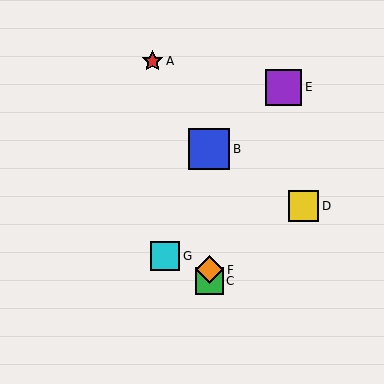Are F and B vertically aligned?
Yes, both are at x≈209.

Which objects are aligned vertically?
Objects B, C, F are aligned vertically.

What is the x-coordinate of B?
Object B is at x≈209.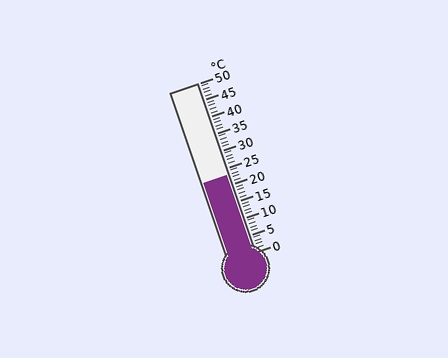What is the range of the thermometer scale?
The thermometer scale ranges from 0°C to 50°C.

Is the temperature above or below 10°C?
The temperature is above 10°C.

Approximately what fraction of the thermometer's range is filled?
The thermometer is filled to approximately 45% of its range.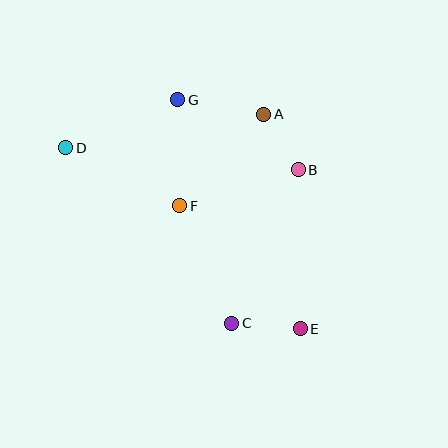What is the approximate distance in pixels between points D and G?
The distance between D and G is approximately 122 pixels.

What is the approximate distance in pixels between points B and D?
The distance between B and D is approximately 234 pixels.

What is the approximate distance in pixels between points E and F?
The distance between E and F is approximately 172 pixels.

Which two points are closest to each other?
Points A and B are closest to each other.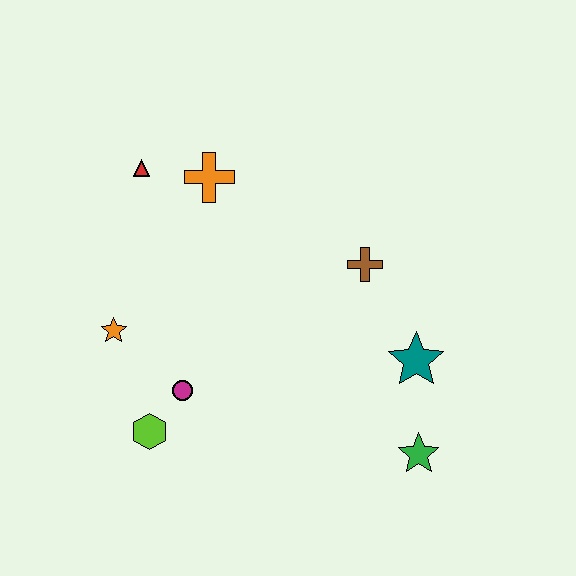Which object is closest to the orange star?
The magenta circle is closest to the orange star.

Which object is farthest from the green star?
The red triangle is farthest from the green star.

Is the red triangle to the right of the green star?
No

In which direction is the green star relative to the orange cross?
The green star is below the orange cross.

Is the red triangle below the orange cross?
No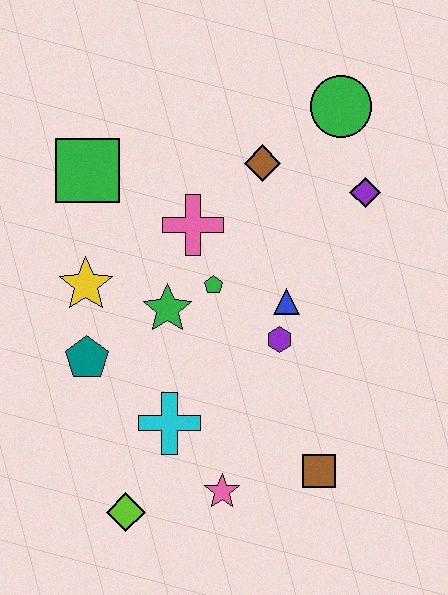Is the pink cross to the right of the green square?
Yes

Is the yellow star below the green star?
No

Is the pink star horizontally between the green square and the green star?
No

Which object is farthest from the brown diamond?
The lime diamond is farthest from the brown diamond.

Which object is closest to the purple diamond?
The green circle is closest to the purple diamond.